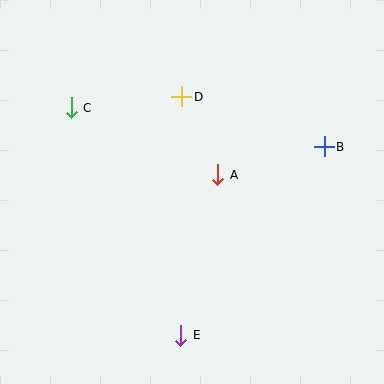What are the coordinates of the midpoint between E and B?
The midpoint between E and B is at (253, 241).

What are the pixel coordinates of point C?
Point C is at (71, 108).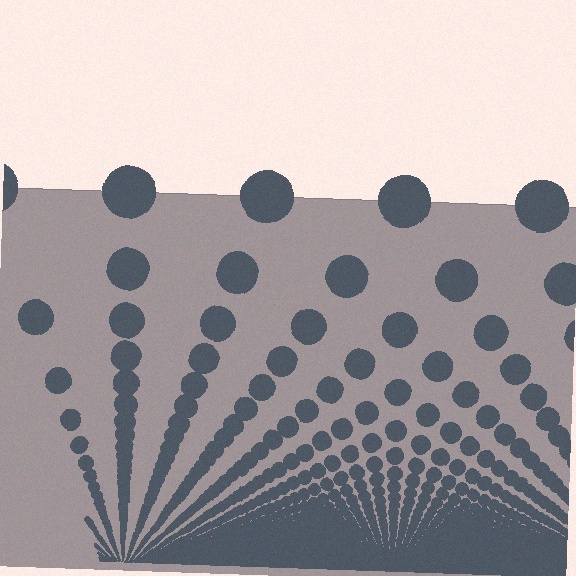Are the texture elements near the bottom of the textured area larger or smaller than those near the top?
Smaller. The gradient is inverted — elements near the bottom are smaller and denser.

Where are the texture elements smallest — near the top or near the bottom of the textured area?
Near the bottom.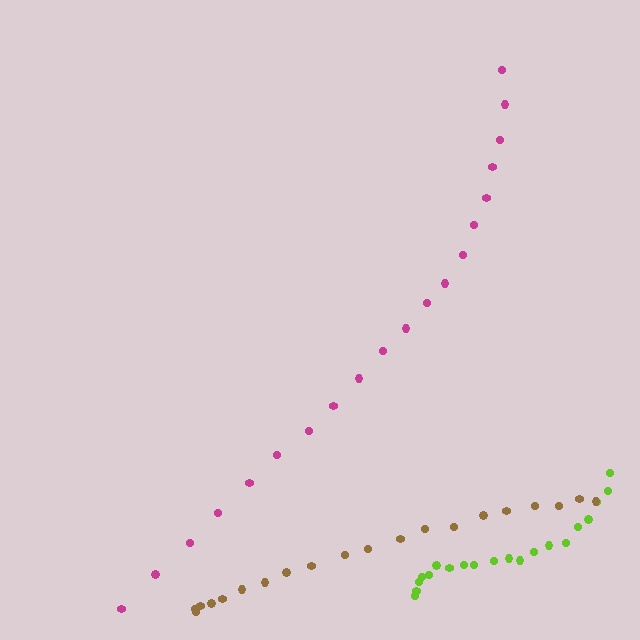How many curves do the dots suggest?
There are 3 distinct paths.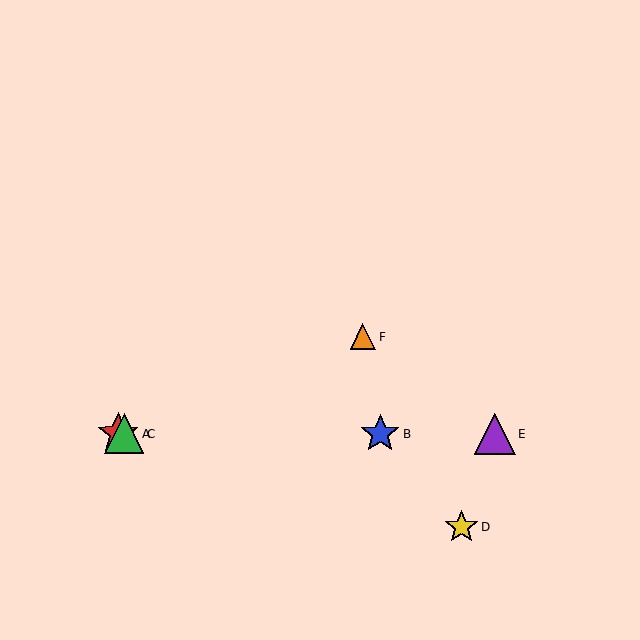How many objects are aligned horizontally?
4 objects (A, B, C, E) are aligned horizontally.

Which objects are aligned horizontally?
Objects A, B, C, E are aligned horizontally.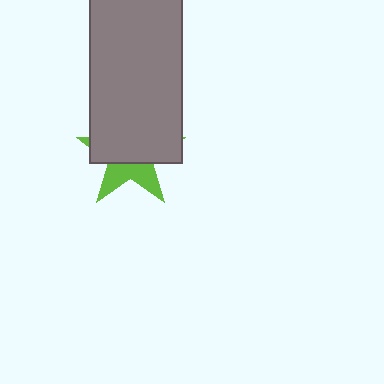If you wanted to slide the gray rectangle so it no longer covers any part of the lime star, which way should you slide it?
Slide it up — that is the most direct way to separate the two shapes.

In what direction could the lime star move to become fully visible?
The lime star could move down. That would shift it out from behind the gray rectangle entirely.